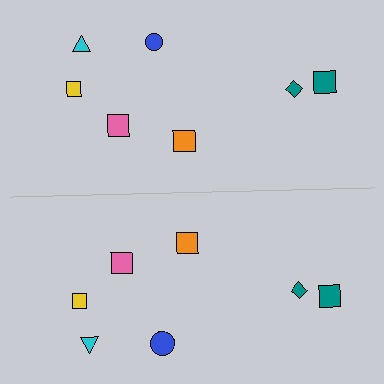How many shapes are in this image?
There are 14 shapes in this image.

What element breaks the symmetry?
The blue circle on the bottom side has a different size than its mirror counterpart.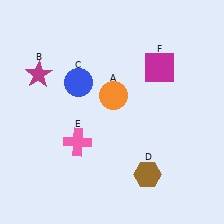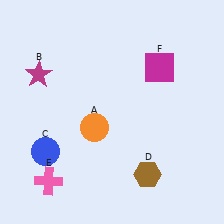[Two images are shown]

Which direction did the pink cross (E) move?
The pink cross (E) moved down.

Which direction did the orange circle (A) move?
The orange circle (A) moved down.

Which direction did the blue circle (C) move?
The blue circle (C) moved down.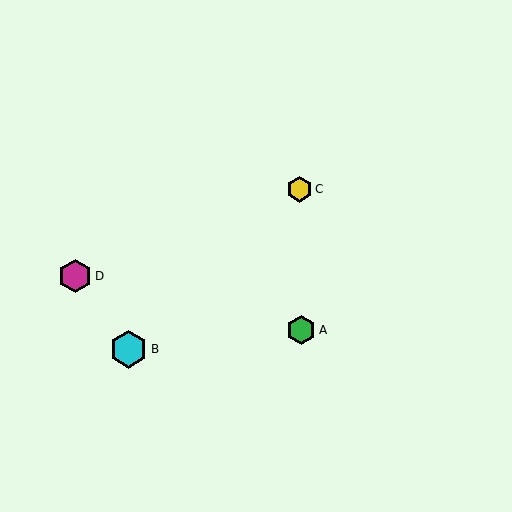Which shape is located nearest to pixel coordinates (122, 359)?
The cyan hexagon (labeled B) at (129, 349) is nearest to that location.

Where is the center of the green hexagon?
The center of the green hexagon is at (301, 330).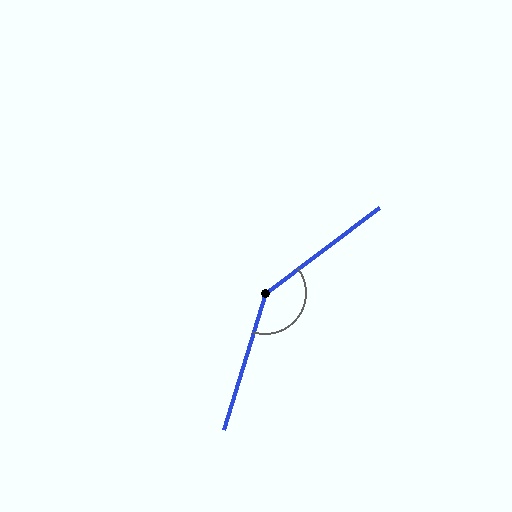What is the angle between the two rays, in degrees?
Approximately 144 degrees.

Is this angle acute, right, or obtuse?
It is obtuse.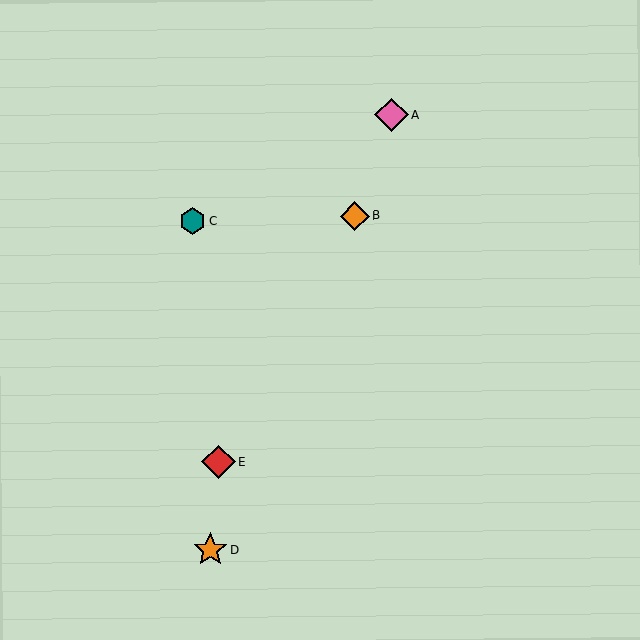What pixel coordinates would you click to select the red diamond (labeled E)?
Click at (219, 462) to select the red diamond E.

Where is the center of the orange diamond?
The center of the orange diamond is at (355, 216).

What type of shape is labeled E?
Shape E is a red diamond.